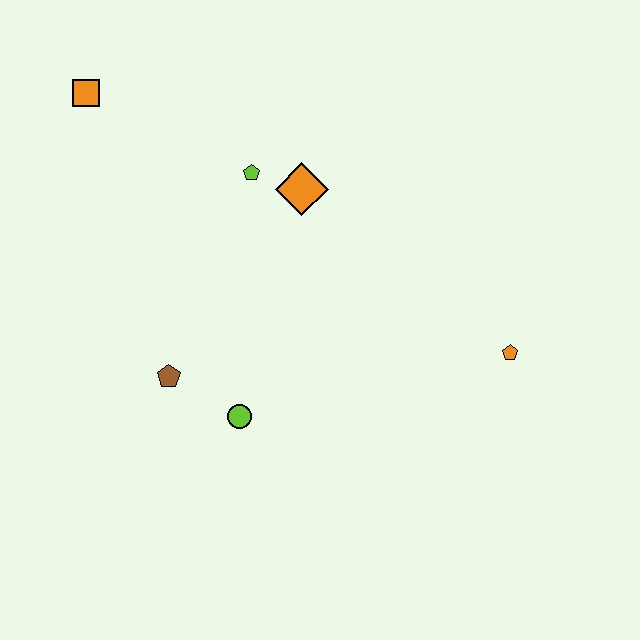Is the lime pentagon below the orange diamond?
No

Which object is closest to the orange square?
The lime pentagon is closest to the orange square.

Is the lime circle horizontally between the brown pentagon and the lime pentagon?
Yes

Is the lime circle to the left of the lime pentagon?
Yes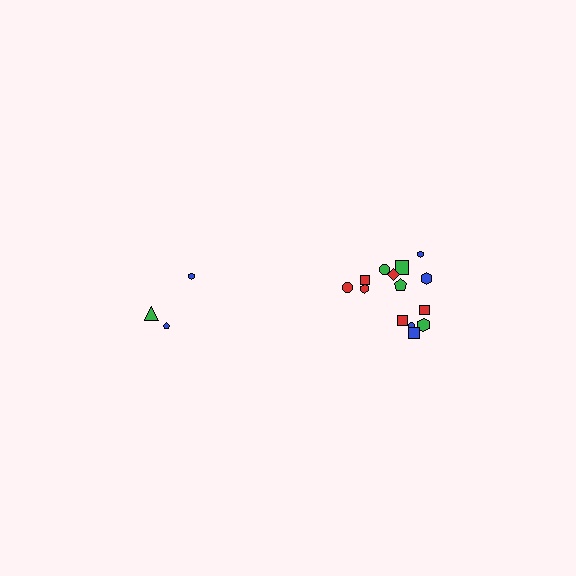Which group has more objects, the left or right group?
The right group.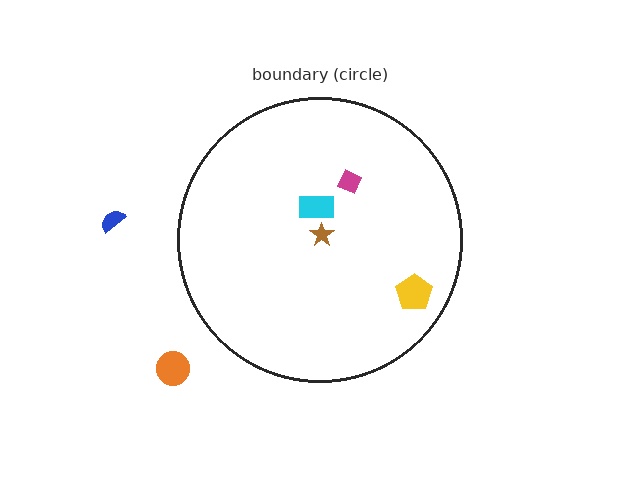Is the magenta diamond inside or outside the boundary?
Inside.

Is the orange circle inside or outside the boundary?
Outside.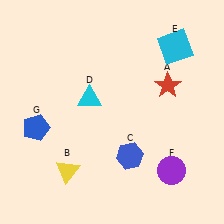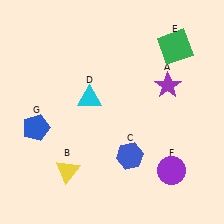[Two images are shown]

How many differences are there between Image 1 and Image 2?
There are 2 differences between the two images.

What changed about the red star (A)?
In Image 1, A is red. In Image 2, it changed to purple.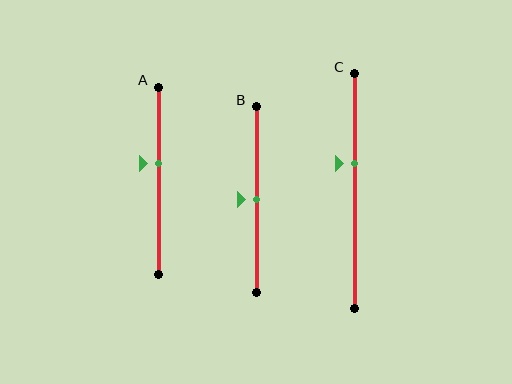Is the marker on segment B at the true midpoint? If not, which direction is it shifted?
Yes, the marker on segment B is at the true midpoint.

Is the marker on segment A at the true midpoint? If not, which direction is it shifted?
No, the marker on segment A is shifted upward by about 9% of the segment length.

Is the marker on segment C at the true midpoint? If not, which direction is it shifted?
No, the marker on segment C is shifted upward by about 12% of the segment length.